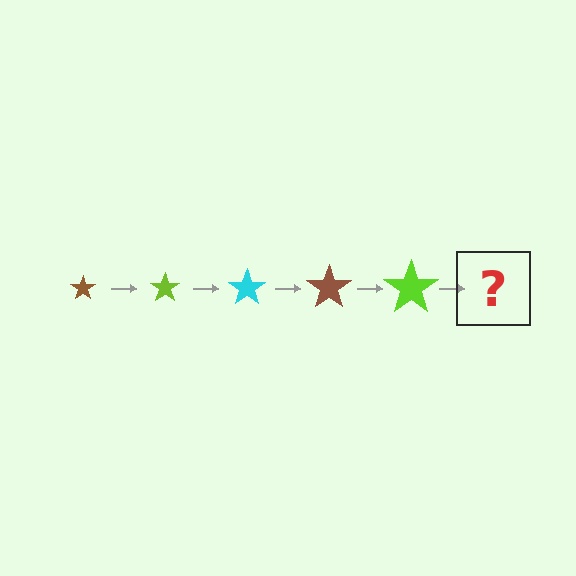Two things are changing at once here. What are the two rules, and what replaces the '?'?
The two rules are that the star grows larger each step and the color cycles through brown, lime, and cyan. The '?' should be a cyan star, larger than the previous one.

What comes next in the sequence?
The next element should be a cyan star, larger than the previous one.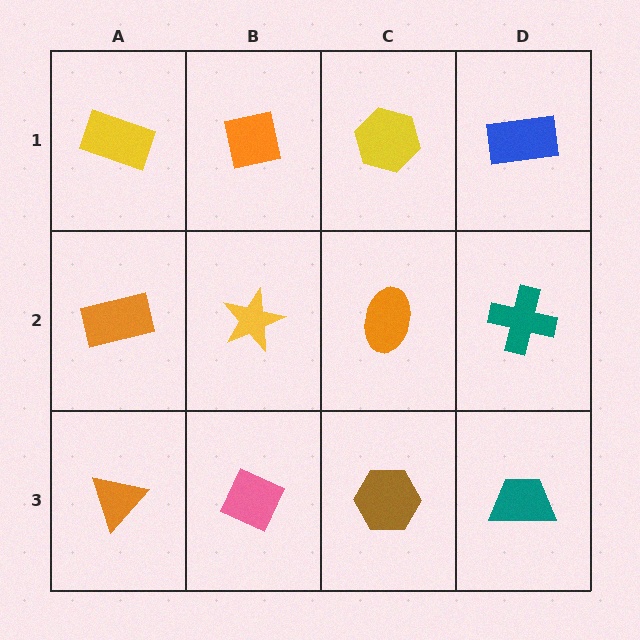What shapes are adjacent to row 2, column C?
A yellow hexagon (row 1, column C), a brown hexagon (row 3, column C), a yellow star (row 2, column B), a teal cross (row 2, column D).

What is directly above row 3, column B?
A yellow star.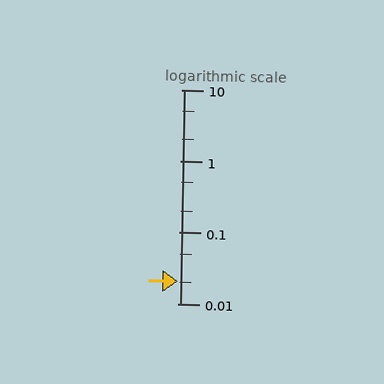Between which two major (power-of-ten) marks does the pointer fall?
The pointer is between 0.01 and 0.1.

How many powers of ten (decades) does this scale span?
The scale spans 3 decades, from 0.01 to 10.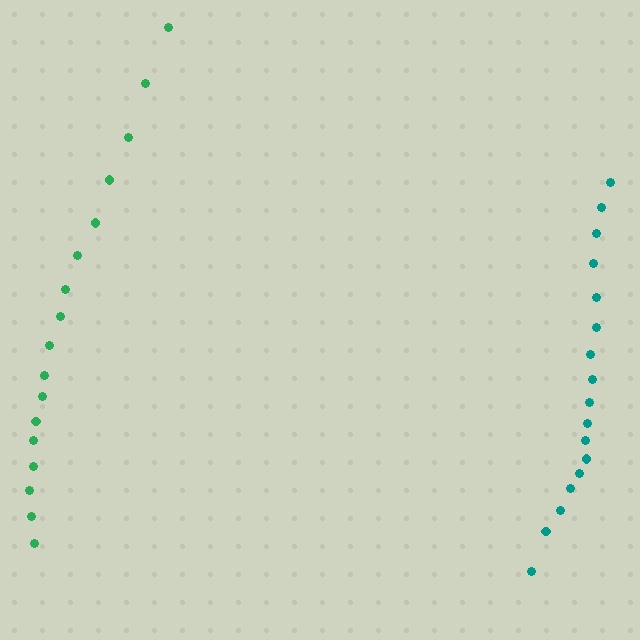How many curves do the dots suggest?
There are 2 distinct paths.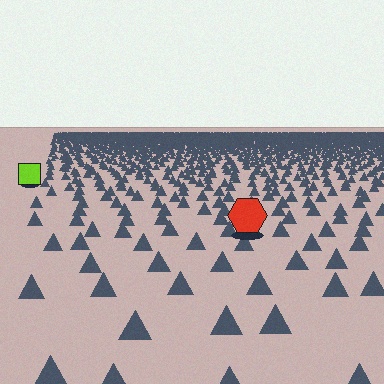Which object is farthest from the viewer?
The lime square is farthest from the viewer. It appears smaller and the ground texture around it is denser.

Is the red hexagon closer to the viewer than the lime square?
Yes. The red hexagon is closer — you can tell from the texture gradient: the ground texture is coarser near it.